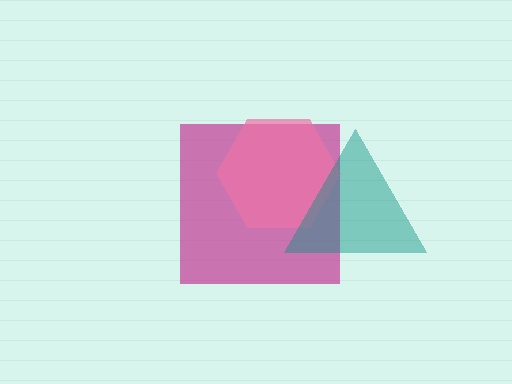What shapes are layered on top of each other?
The layered shapes are: a magenta square, a pink hexagon, a teal triangle.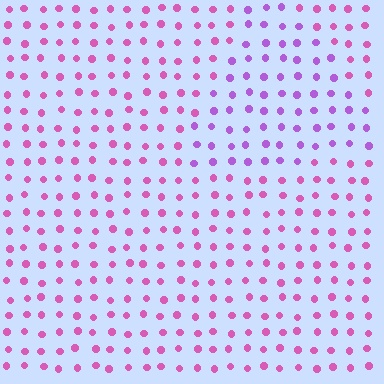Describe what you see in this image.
The image is filled with small pink elements in a uniform arrangement. A triangle-shaped region is visible where the elements are tinted to a slightly different hue, forming a subtle color boundary.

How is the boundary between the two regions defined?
The boundary is defined purely by a slight shift in hue (about 35 degrees). Spacing, size, and orientation are identical on both sides.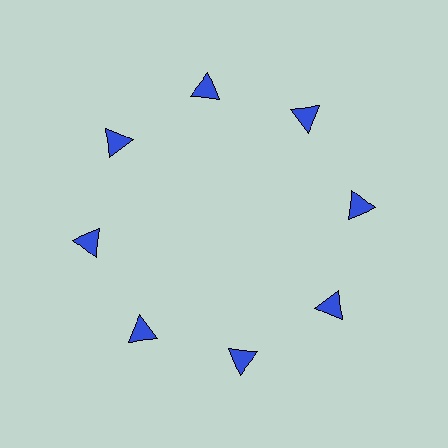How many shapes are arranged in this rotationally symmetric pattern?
There are 8 shapes, arranged in 8 groups of 1.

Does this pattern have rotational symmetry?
Yes, this pattern has 8-fold rotational symmetry. It looks the same after rotating 45 degrees around the center.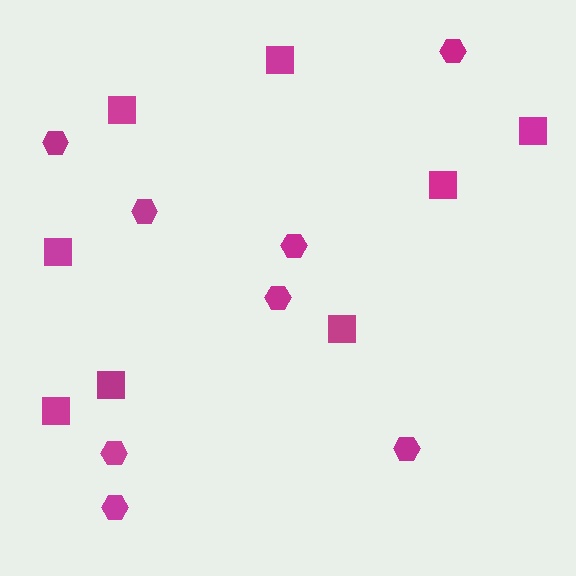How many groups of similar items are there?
There are 2 groups: one group of hexagons (8) and one group of squares (8).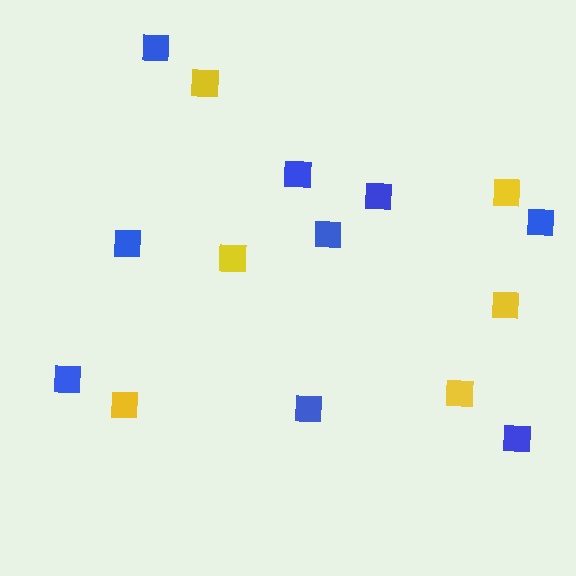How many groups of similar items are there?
There are 2 groups: one group of blue squares (9) and one group of yellow squares (6).